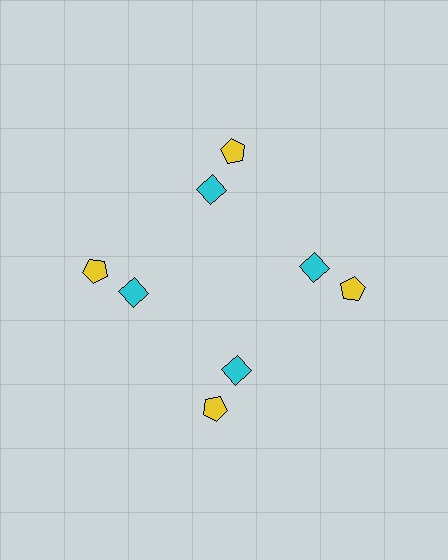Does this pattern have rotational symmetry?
Yes, this pattern has 4-fold rotational symmetry. It looks the same after rotating 90 degrees around the center.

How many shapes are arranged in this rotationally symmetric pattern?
There are 8 shapes, arranged in 4 groups of 2.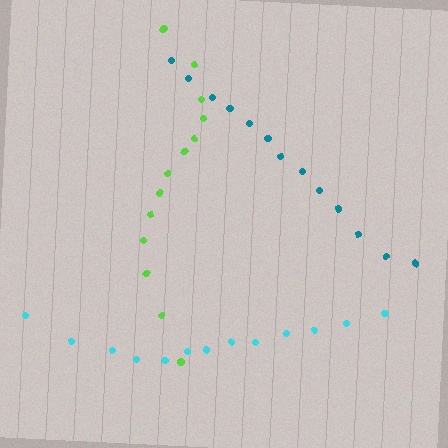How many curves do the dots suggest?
There are 3 distinct paths.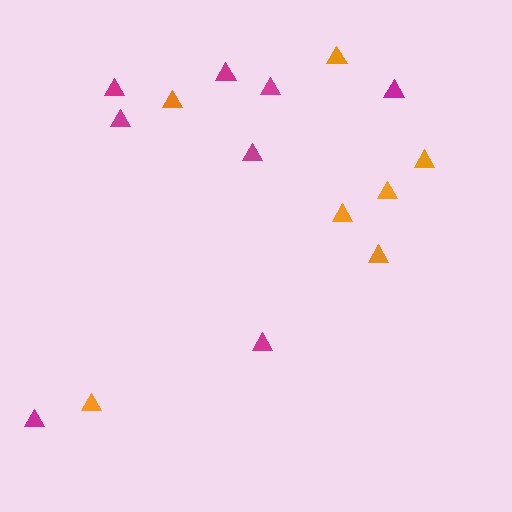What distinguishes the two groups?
There are 2 groups: one group of magenta triangles (8) and one group of orange triangles (7).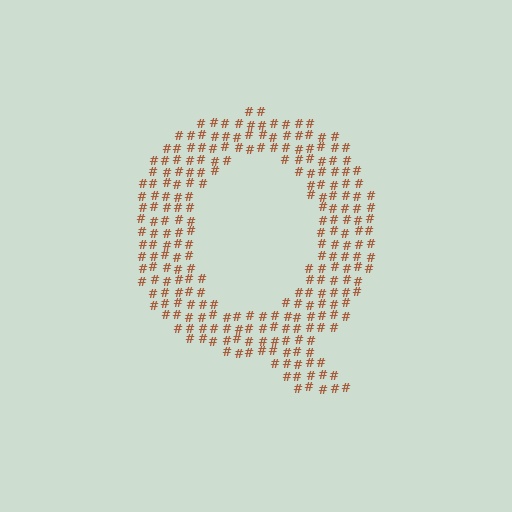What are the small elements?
The small elements are hash symbols.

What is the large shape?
The large shape is the letter Q.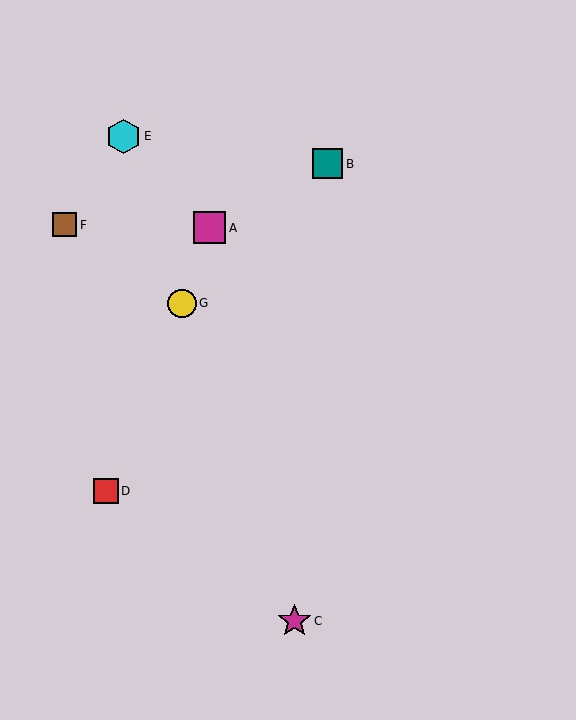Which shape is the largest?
The cyan hexagon (labeled E) is the largest.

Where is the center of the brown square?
The center of the brown square is at (65, 225).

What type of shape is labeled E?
Shape E is a cyan hexagon.